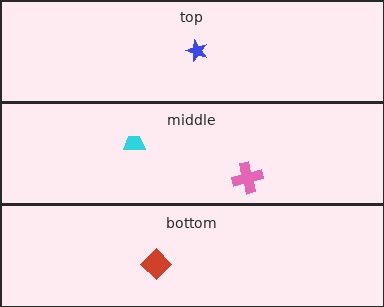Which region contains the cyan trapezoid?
The middle region.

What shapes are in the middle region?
The cyan trapezoid, the pink cross.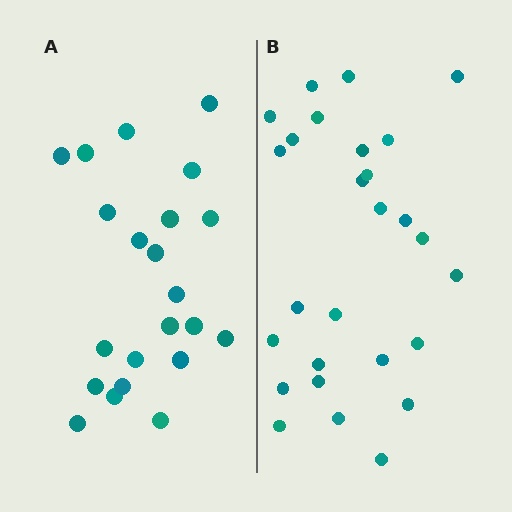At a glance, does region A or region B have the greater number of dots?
Region B (the right region) has more dots.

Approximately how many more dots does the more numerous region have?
Region B has about 5 more dots than region A.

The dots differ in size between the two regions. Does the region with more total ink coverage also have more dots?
No. Region A has more total ink coverage because its dots are larger, but region B actually contains more individual dots. Total area can be misleading — the number of items is what matters here.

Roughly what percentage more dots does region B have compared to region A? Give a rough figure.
About 25% more.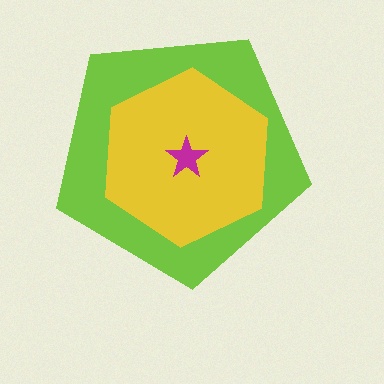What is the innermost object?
The magenta star.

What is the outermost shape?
The lime pentagon.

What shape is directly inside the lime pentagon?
The yellow hexagon.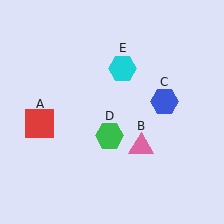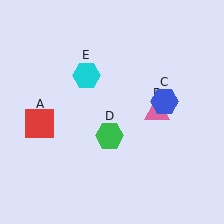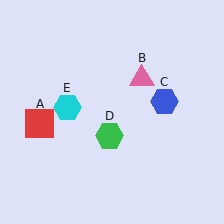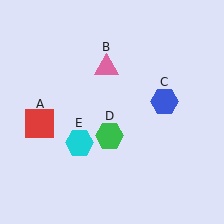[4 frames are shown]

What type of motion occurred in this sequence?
The pink triangle (object B), cyan hexagon (object E) rotated counterclockwise around the center of the scene.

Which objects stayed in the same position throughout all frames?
Red square (object A) and blue hexagon (object C) and green hexagon (object D) remained stationary.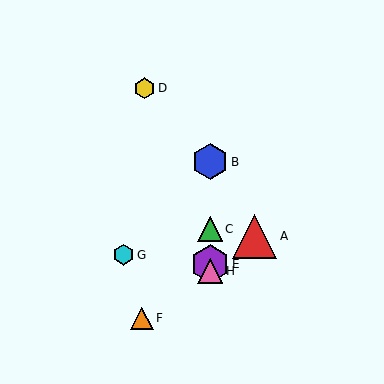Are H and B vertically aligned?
Yes, both are at x≈210.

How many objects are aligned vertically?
4 objects (B, C, E, H) are aligned vertically.